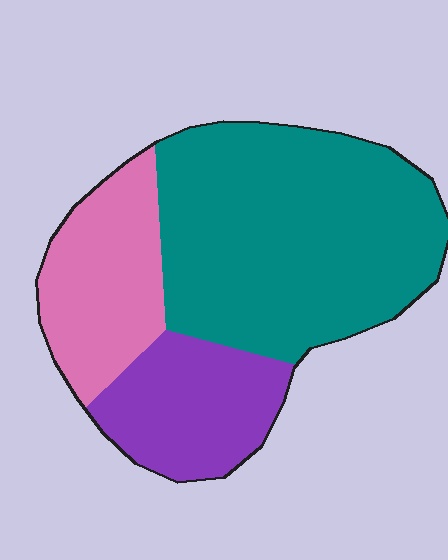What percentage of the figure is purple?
Purple covers about 20% of the figure.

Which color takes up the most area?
Teal, at roughly 55%.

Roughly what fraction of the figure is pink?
Pink covers around 20% of the figure.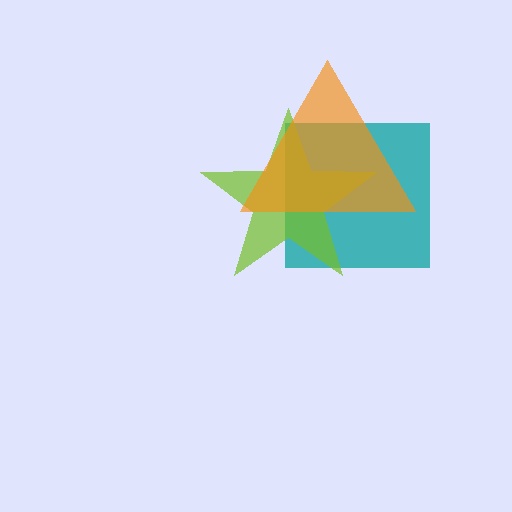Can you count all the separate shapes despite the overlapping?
Yes, there are 3 separate shapes.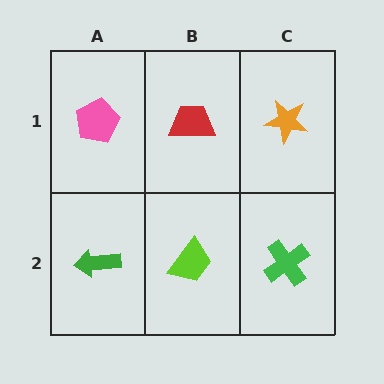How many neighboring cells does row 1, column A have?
2.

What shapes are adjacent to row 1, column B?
A lime trapezoid (row 2, column B), a pink pentagon (row 1, column A), an orange star (row 1, column C).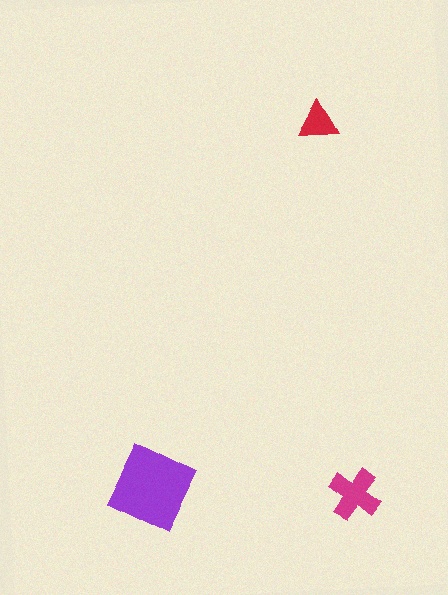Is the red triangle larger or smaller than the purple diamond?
Smaller.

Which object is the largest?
The purple diamond.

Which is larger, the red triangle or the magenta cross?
The magenta cross.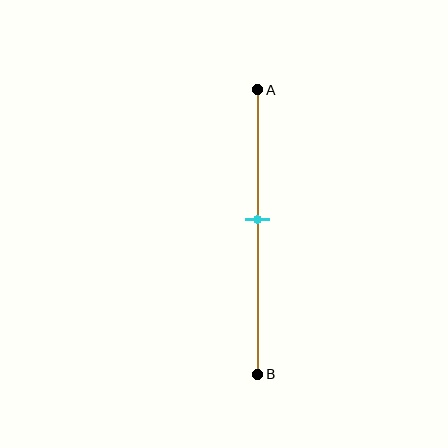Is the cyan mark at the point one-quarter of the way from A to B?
No, the mark is at about 45% from A, not at the 25% one-quarter point.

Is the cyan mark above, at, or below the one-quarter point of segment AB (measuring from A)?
The cyan mark is below the one-quarter point of segment AB.